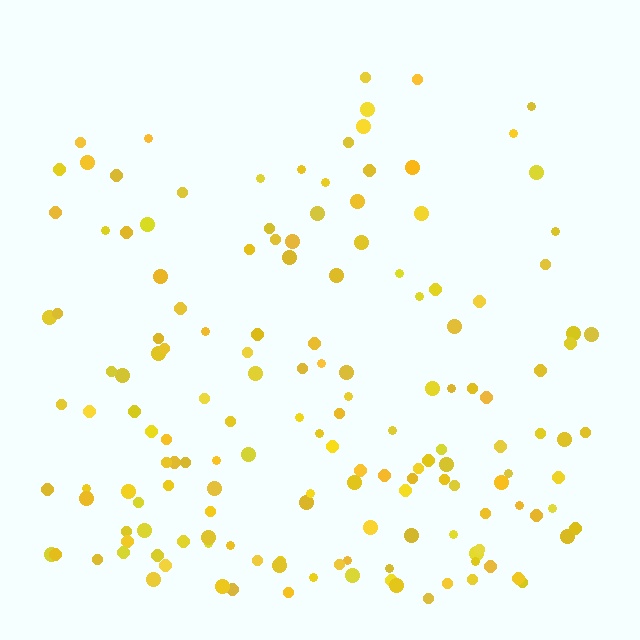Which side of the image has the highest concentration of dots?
The bottom.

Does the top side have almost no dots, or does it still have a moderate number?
Still a moderate number, just noticeably fewer than the bottom.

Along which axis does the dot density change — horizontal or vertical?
Vertical.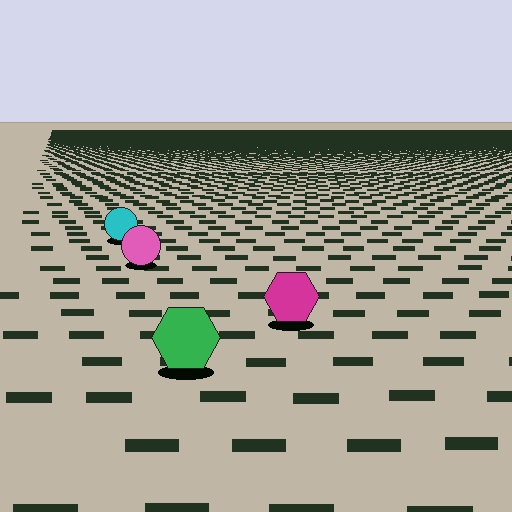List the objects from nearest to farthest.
From nearest to farthest: the green hexagon, the magenta hexagon, the pink circle, the cyan circle.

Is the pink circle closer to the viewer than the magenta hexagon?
No. The magenta hexagon is closer — you can tell from the texture gradient: the ground texture is coarser near it.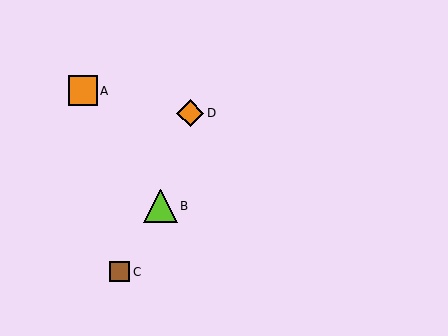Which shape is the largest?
The lime triangle (labeled B) is the largest.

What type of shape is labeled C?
Shape C is a brown square.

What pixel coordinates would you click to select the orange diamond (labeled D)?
Click at (190, 113) to select the orange diamond D.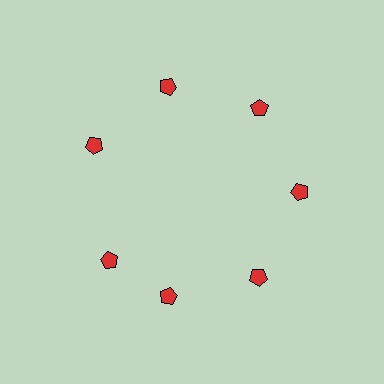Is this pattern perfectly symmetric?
No. The 7 red pentagons are arranged in a ring, but one element near the 8 o'clock position is rotated out of alignment along the ring, breaking the 7-fold rotational symmetry.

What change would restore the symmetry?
The symmetry would be restored by rotating it back into even spacing with its neighbors so that all 7 pentagons sit at equal angles and equal distance from the center.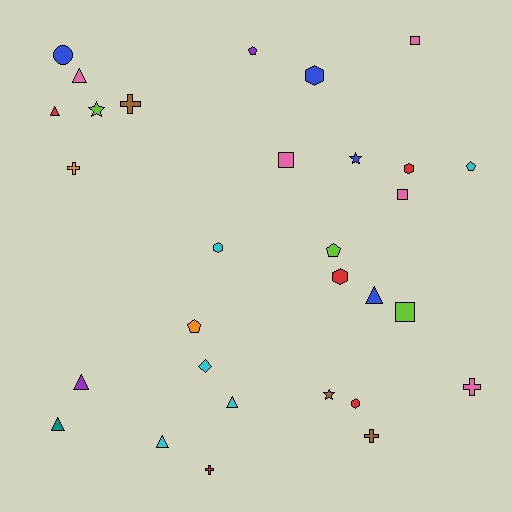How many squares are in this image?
There are 4 squares.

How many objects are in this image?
There are 30 objects.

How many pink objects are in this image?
There are 5 pink objects.